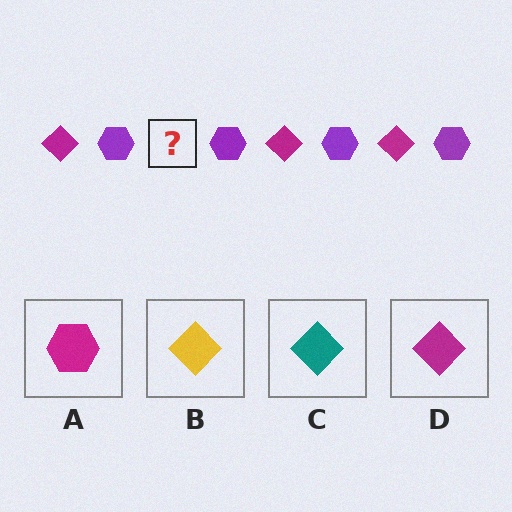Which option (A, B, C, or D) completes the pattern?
D.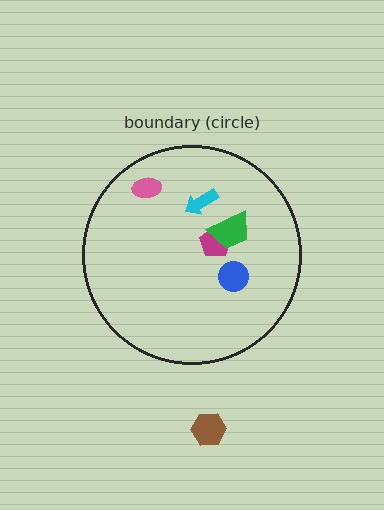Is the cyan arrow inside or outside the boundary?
Inside.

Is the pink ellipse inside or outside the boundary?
Inside.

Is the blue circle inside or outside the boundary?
Inside.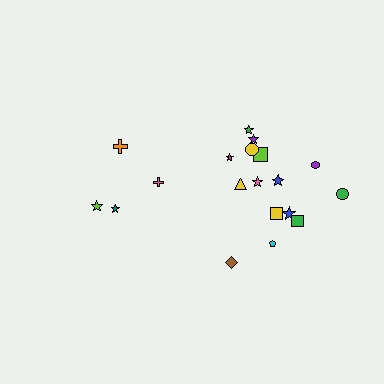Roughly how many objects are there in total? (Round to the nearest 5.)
Roughly 20 objects in total.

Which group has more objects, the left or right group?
The right group.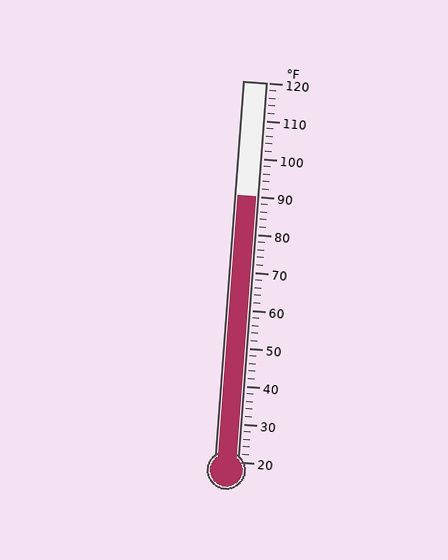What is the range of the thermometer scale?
The thermometer scale ranges from 20°F to 120°F.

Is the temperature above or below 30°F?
The temperature is above 30°F.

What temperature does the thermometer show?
The thermometer shows approximately 90°F.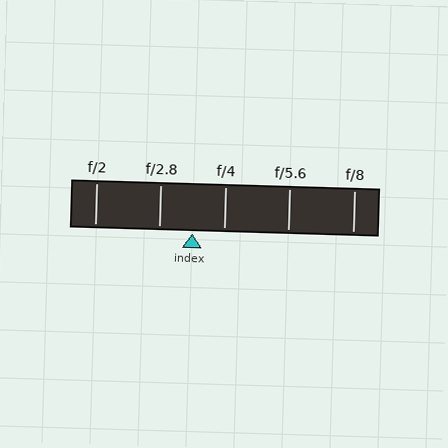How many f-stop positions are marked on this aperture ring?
There are 5 f-stop positions marked.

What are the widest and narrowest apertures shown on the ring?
The widest aperture shown is f/2 and the narrowest is f/8.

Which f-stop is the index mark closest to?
The index mark is closest to f/4.